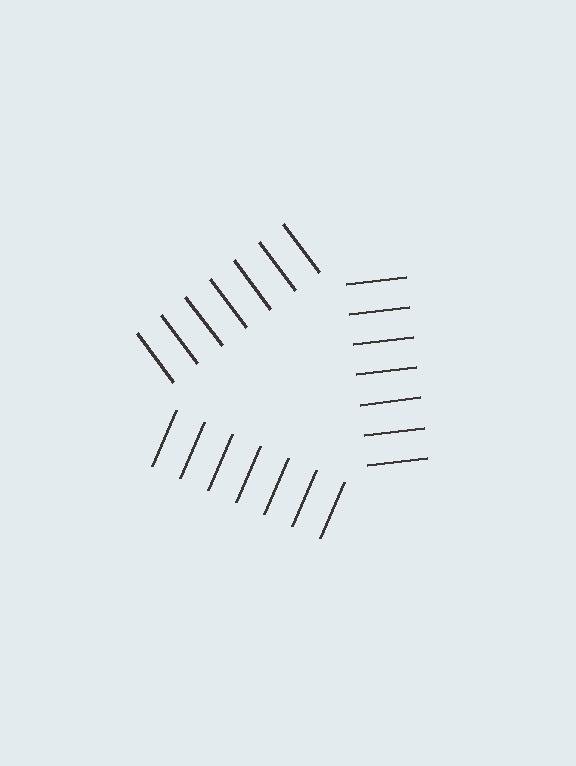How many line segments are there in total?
21 — 7 along each of the 3 edges.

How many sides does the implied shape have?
3 sides — the line-ends trace a triangle.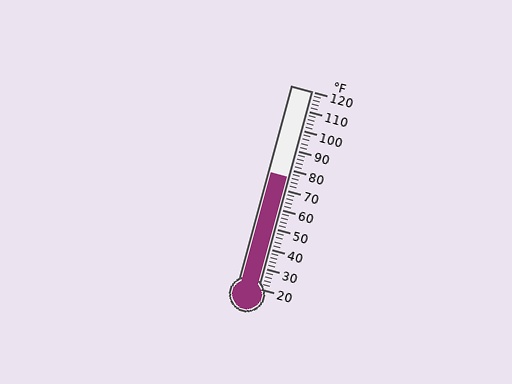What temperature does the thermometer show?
The thermometer shows approximately 76°F.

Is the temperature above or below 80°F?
The temperature is below 80°F.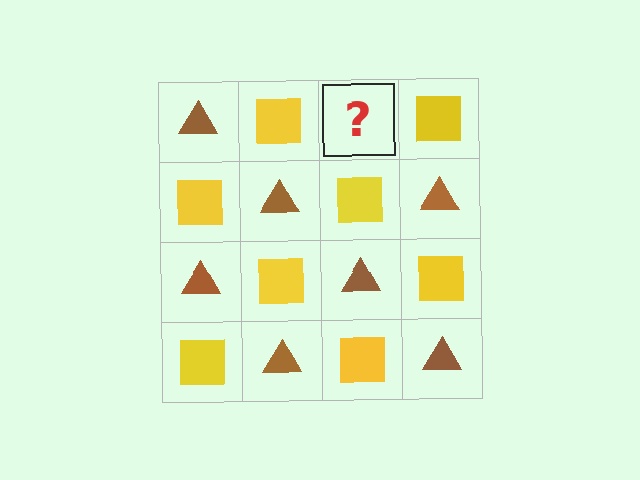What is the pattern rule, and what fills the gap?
The rule is that it alternates brown triangle and yellow square in a checkerboard pattern. The gap should be filled with a brown triangle.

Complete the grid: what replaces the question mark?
The question mark should be replaced with a brown triangle.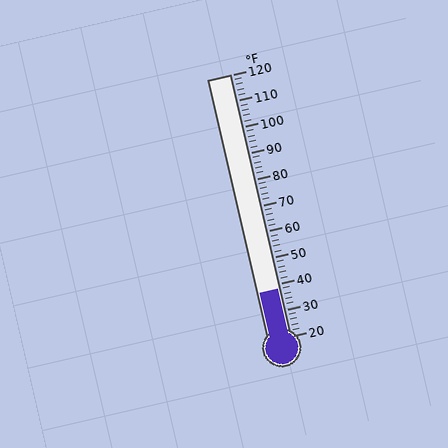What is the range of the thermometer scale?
The thermometer scale ranges from 20°F to 120°F.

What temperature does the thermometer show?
The thermometer shows approximately 38°F.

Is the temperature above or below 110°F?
The temperature is below 110°F.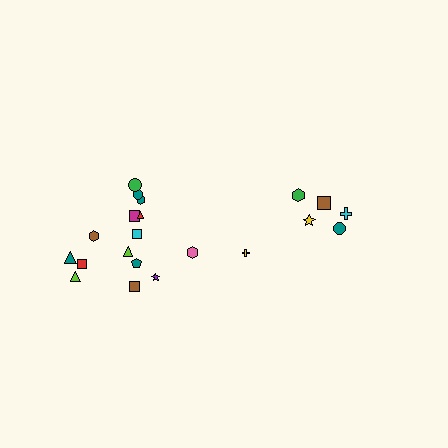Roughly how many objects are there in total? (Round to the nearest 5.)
Roughly 20 objects in total.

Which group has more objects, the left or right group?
The left group.